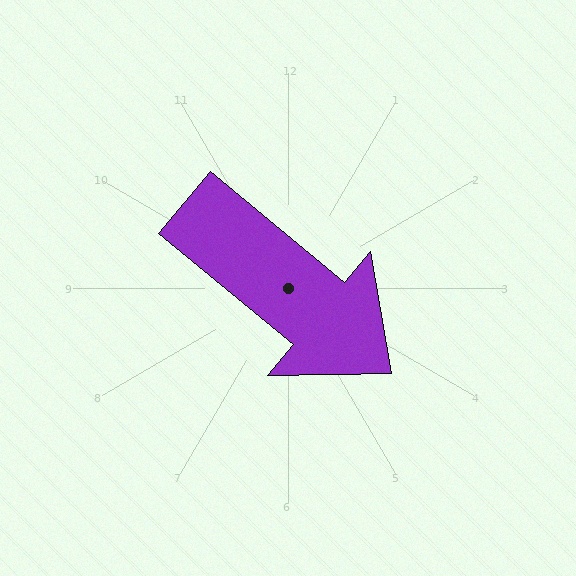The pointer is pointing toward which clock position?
Roughly 4 o'clock.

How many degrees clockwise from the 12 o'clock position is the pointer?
Approximately 130 degrees.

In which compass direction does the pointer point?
Southeast.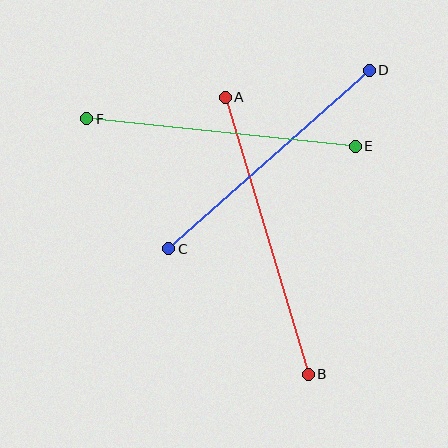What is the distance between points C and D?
The distance is approximately 269 pixels.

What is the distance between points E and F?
The distance is approximately 270 pixels.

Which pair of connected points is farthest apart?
Points A and B are farthest apart.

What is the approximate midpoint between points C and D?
The midpoint is at approximately (269, 159) pixels.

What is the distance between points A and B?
The distance is approximately 289 pixels.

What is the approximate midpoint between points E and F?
The midpoint is at approximately (221, 132) pixels.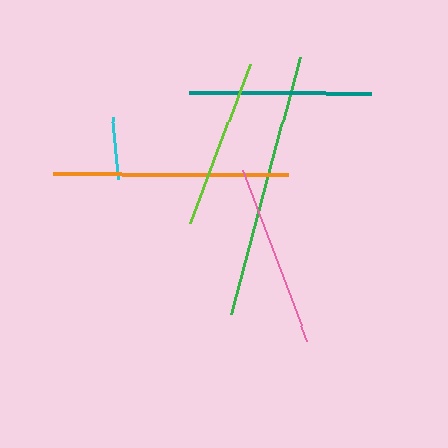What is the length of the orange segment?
The orange segment is approximately 235 pixels long.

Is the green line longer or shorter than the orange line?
The green line is longer than the orange line.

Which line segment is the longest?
The green line is the longest at approximately 266 pixels.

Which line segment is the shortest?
The cyan line is the shortest at approximately 62 pixels.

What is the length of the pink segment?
The pink segment is approximately 183 pixels long.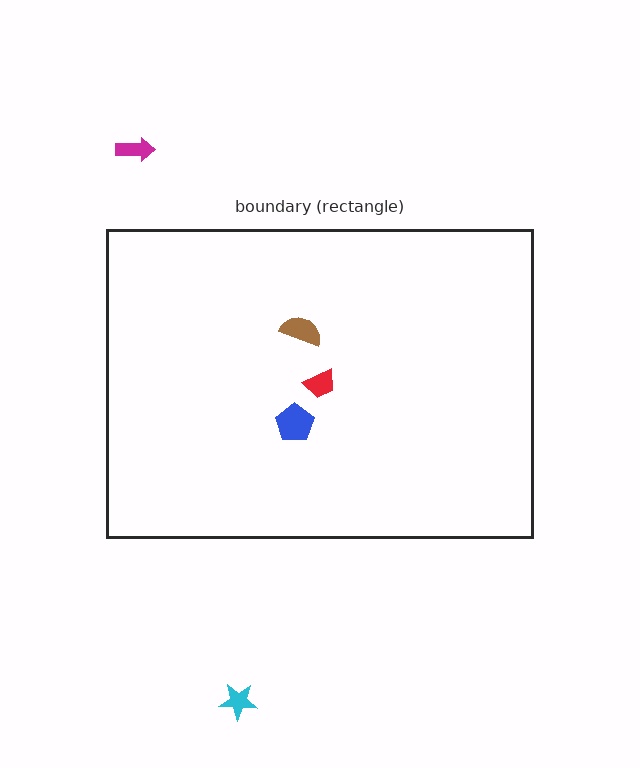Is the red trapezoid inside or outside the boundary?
Inside.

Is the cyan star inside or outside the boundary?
Outside.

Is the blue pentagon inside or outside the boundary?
Inside.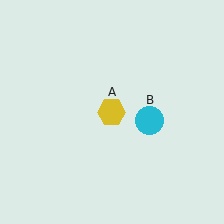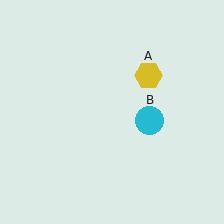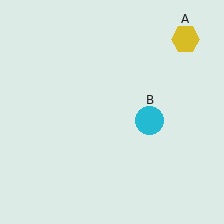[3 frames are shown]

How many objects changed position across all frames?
1 object changed position: yellow hexagon (object A).